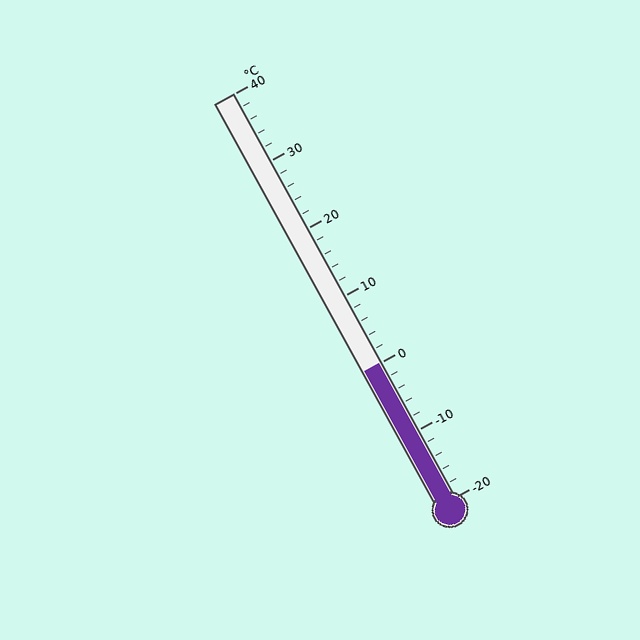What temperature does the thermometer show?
The thermometer shows approximately 0°C.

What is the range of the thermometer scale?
The thermometer scale ranges from -20°C to 40°C.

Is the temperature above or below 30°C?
The temperature is below 30°C.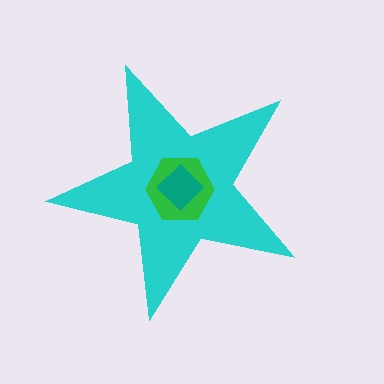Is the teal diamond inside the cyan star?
Yes.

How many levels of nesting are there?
3.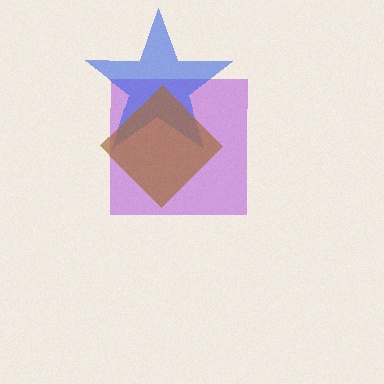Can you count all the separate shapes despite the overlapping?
Yes, there are 3 separate shapes.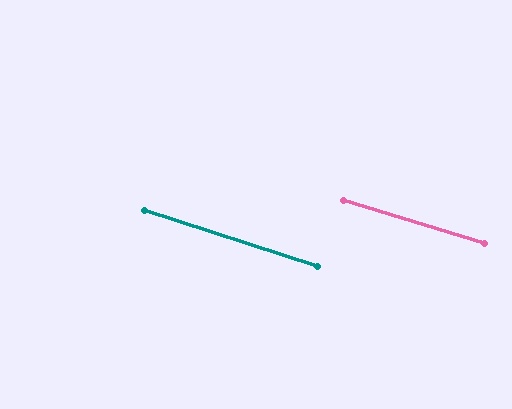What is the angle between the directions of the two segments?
Approximately 1 degree.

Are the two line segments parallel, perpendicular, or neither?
Parallel — their directions differ by only 1.1°.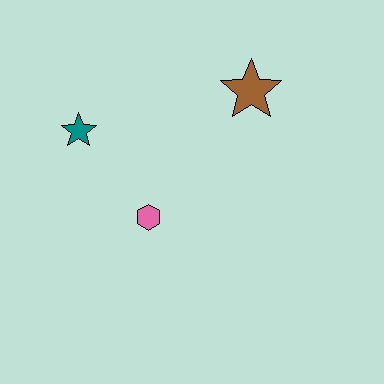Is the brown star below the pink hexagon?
No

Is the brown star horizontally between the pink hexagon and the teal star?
No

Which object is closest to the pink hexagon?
The teal star is closest to the pink hexagon.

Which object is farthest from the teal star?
The brown star is farthest from the teal star.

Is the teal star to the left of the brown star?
Yes